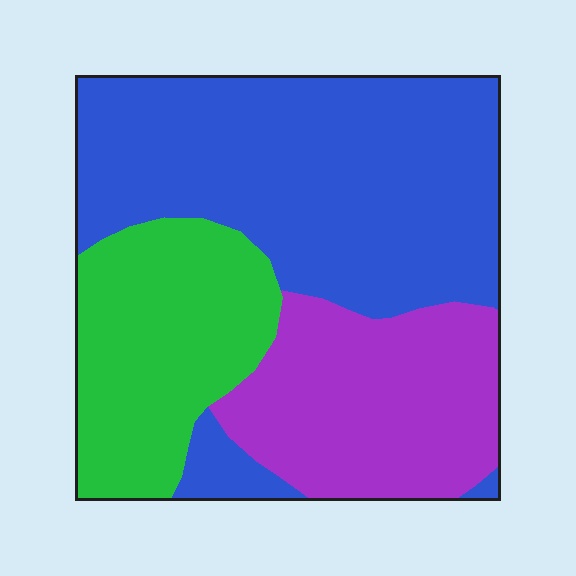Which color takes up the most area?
Blue, at roughly 50%.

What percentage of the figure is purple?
Purple takes up between a sixth and a third of the figure.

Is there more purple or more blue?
Blue.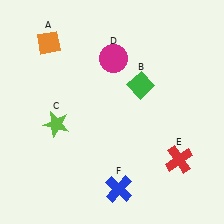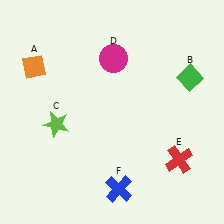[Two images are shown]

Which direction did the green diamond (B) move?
The green diamond (B) moved right.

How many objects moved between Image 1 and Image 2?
2 objects moved between the two images.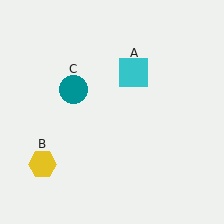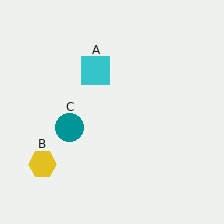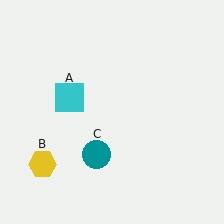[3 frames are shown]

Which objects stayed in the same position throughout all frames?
Yellow hexagon (object B) remained stationary.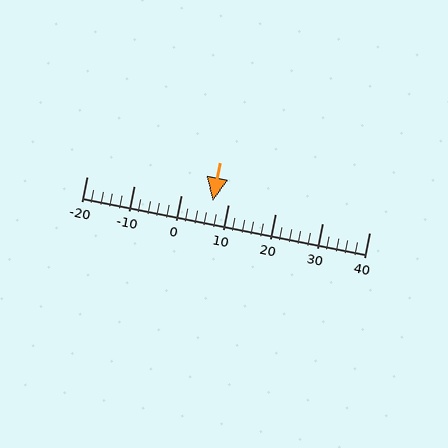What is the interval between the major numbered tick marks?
The major tick marks are spaced 10 units apart.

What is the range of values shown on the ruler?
The ruler shows values from -20 to 40.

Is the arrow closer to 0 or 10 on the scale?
The arrow is closer to 10.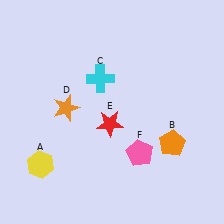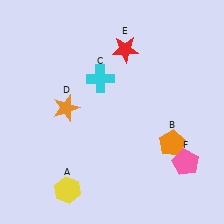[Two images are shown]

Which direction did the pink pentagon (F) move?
The pink pentagon (F) moved right.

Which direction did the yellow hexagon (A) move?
The yellow hexagon (A) moved right.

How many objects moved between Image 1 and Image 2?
3 objects moved between the two images.